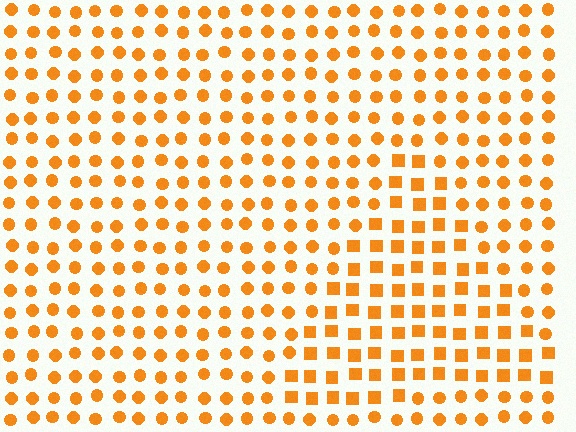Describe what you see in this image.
The image is filled with small orange elements arranged in a uniform grid. A triangle-shaped region contains squares, while the surrounding area contains circles. The boundary is defined purely by the change in element shape.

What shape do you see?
I see a triangle.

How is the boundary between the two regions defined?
The boundary is defined by a change in element shape: squares inside vs. circles outside. All elements share the same color and spacing.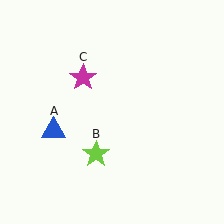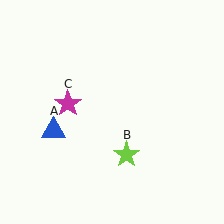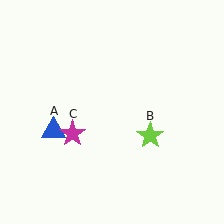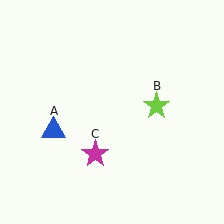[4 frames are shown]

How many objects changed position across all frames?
2 objects changed position: lime star (object B), magenta star (object C).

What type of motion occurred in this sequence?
The lime star (object B), magenta star (object C) rotated counterclockwise around the center of the scene.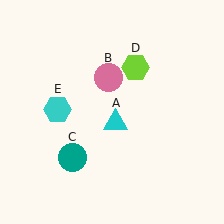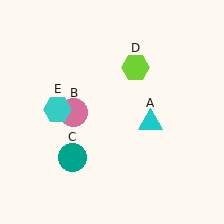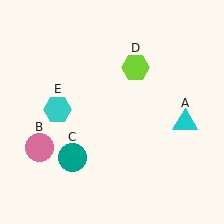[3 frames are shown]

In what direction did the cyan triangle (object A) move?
The cyan triangle (object A) moved right.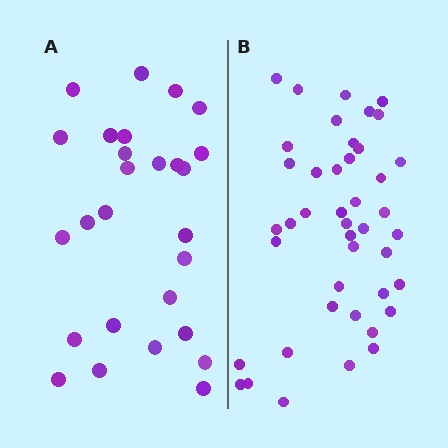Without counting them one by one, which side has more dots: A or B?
Region B (the right region) has more dots.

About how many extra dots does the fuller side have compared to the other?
Region B has approximately 15 more dots than region A.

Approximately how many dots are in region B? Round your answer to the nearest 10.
About 40 dots. (The exact count is 43, which rounds to 40.)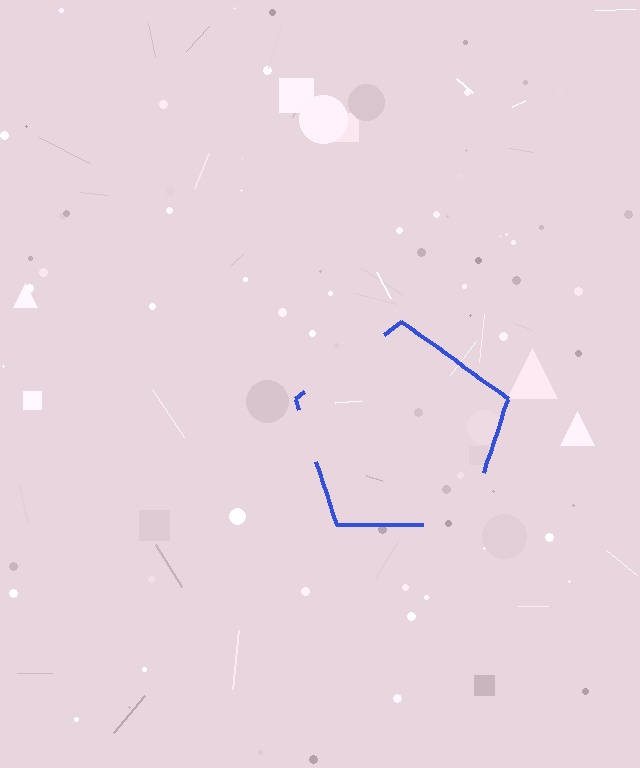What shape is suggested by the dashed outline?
The dashed outline suggests a pentagon.